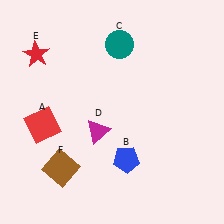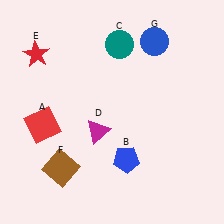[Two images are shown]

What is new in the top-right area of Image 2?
A blue circle (G) was added in the top-right area of Image 2.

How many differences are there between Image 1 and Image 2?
There is 1 difference between the two images.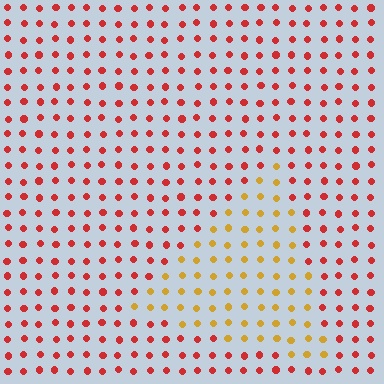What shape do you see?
I see a triangle.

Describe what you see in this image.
The image is filled with small red elements in a uniform arrangement. A triangle-shaped region is visible where the elements are tinted to a slightly different hue, forming a subtle color boundary.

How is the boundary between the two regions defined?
The boundary is defined purely by a slight shift in hue (about 45 degrees). Spacing, size, and orientation are identical on both sides.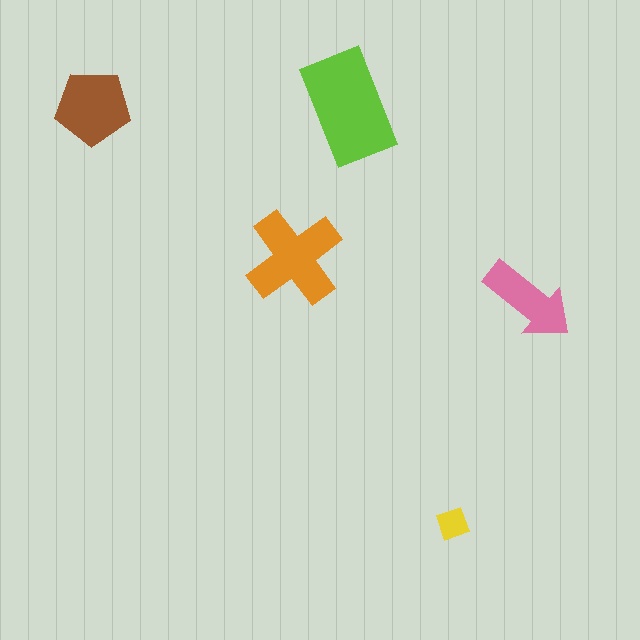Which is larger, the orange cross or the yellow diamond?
The orange cross.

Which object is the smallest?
The yellow diamond.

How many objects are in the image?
There are 5 objects in the image.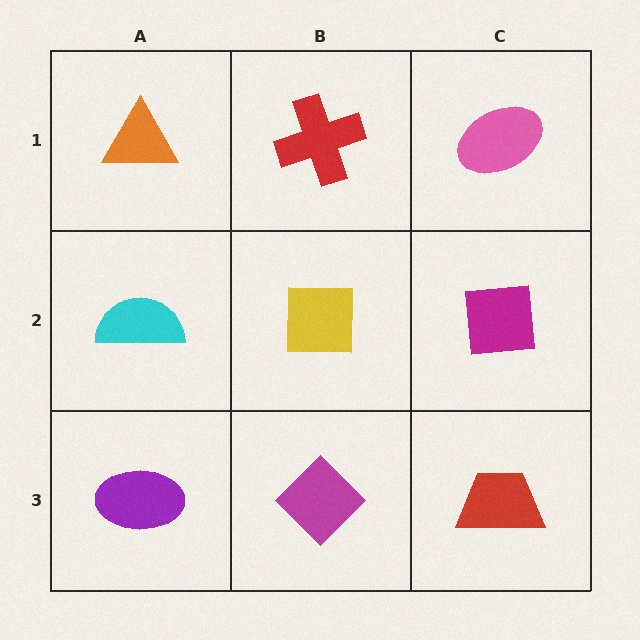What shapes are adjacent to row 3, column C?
A magenta square (row 2, column C), a magenta diamond (row 3, column B).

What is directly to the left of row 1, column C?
A red cross.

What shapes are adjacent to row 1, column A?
A cyan semicircle (row 2, column A), a red cross (row 1, column B).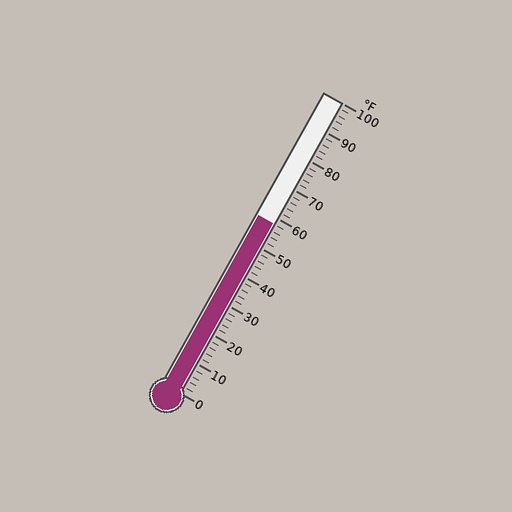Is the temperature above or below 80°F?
The temperature is below 80°F.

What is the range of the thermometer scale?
The thermometer scale ranges from 0°F to 100°F.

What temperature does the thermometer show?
The thermometer shows approximately 58°F.